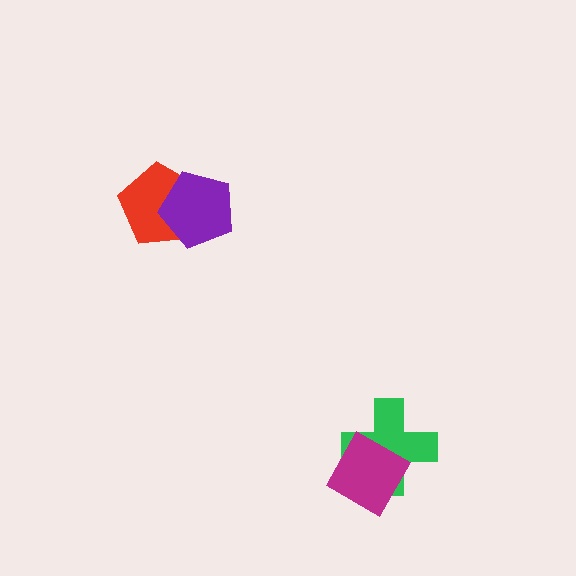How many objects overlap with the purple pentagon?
1 object overlaps with the purple pentagon.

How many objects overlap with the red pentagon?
1 object overlaps with the red pentagon.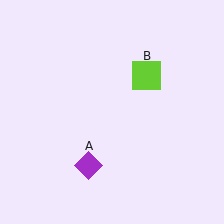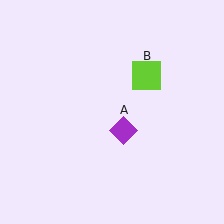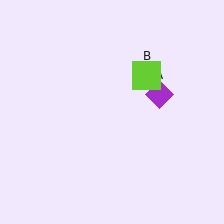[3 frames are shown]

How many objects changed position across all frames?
1 object changed position: purple diamond (object A).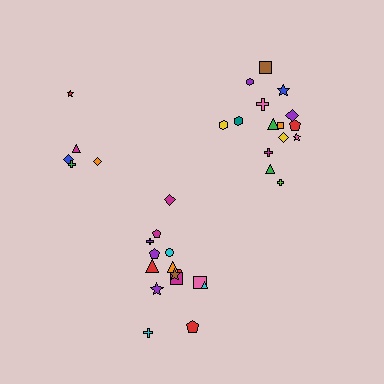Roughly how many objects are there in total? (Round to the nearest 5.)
Roughly 35 objects in total.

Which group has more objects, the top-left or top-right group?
The top-right group.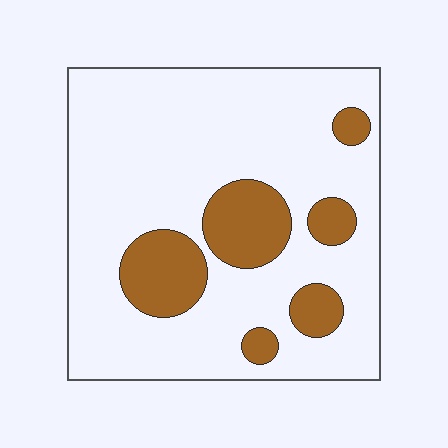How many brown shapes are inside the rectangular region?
6.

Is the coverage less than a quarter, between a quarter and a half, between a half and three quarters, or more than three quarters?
Less than a quarter.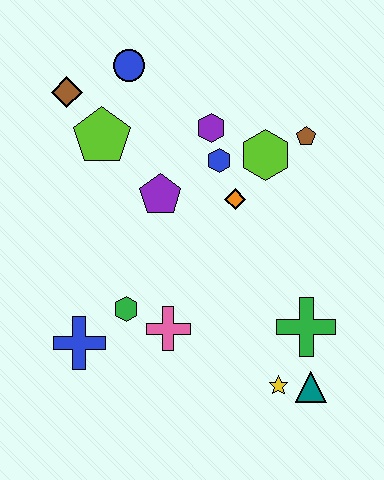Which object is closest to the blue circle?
The brown diamond is closest to the blue circle.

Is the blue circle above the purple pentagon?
Yes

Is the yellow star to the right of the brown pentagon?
No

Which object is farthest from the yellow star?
The brown diamond is farthest from the yellow star.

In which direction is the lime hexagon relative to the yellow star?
The lime hexagon is above the yellow star.